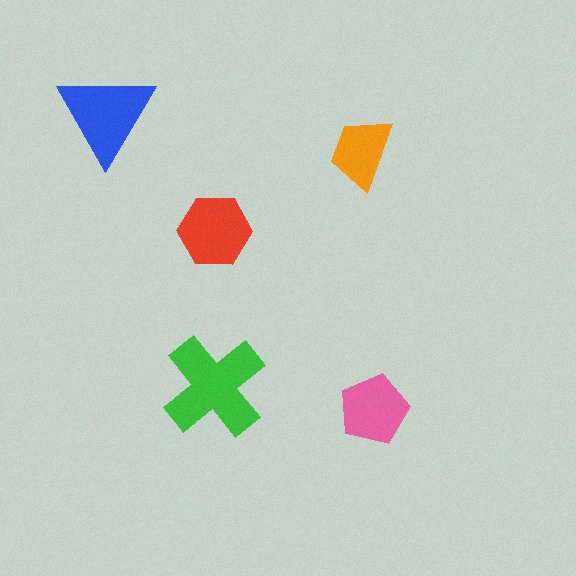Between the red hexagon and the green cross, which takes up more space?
The green cross.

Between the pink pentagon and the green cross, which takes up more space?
The green cross.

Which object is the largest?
The green cross.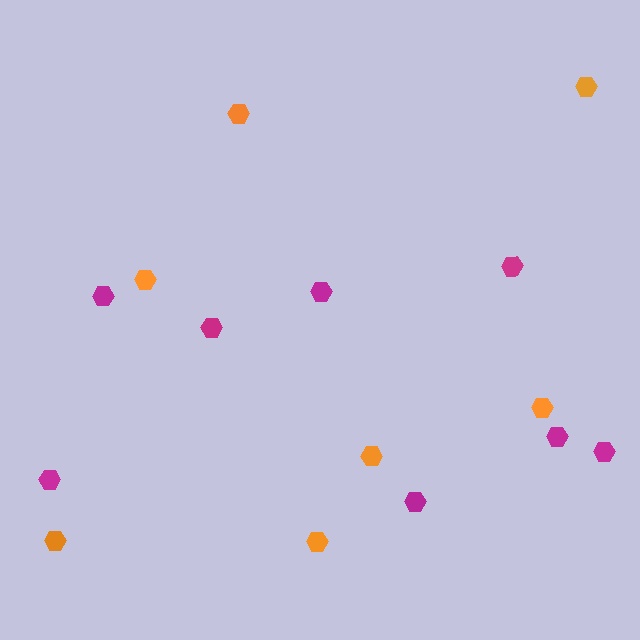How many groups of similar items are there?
There are 2 groups: one group of orange hexagons (7) and one group of magenta hexagons (8).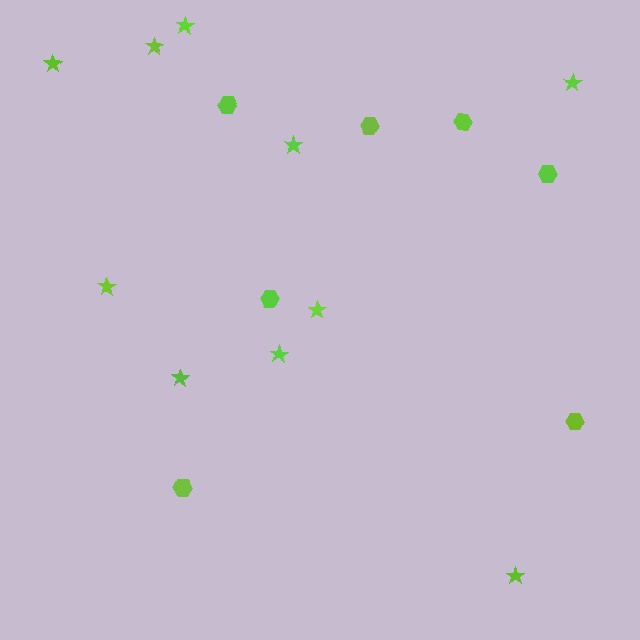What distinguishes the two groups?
There are 2 groups: one group of stars (10) and one group of hexagons (7).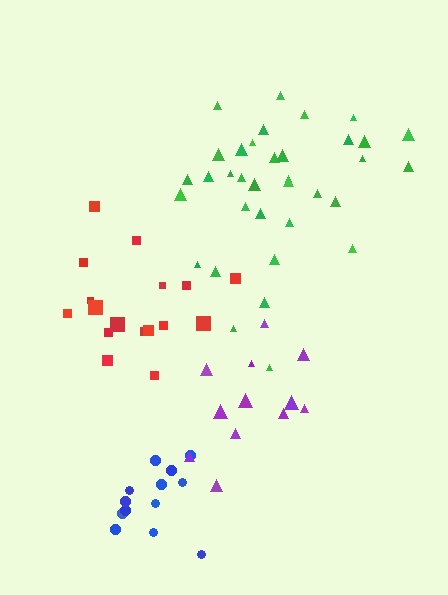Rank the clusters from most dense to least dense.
blue, green, red, purple.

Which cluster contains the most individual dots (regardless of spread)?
Green (35).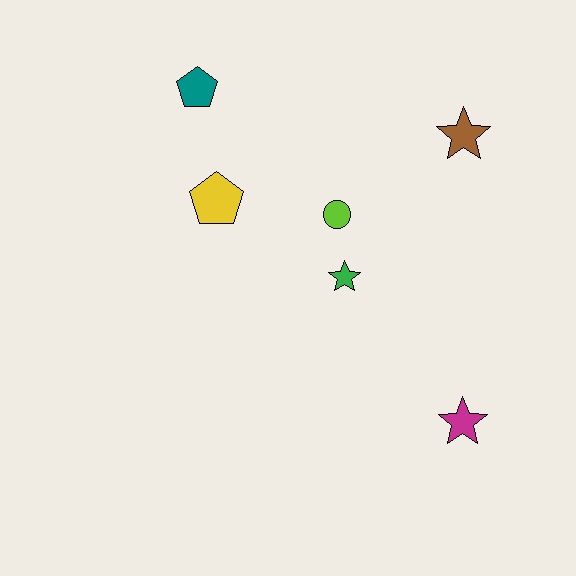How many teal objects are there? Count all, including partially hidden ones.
There is 1 teal object.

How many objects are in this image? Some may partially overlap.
There are 6 objects.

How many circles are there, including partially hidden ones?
There is 1 circle.